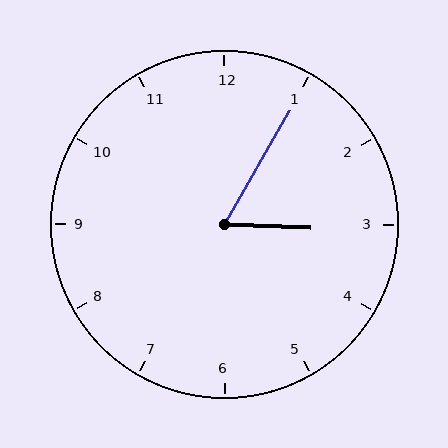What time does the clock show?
3:05.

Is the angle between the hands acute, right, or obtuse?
It is acute.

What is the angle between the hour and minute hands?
Approximately 62 degrees.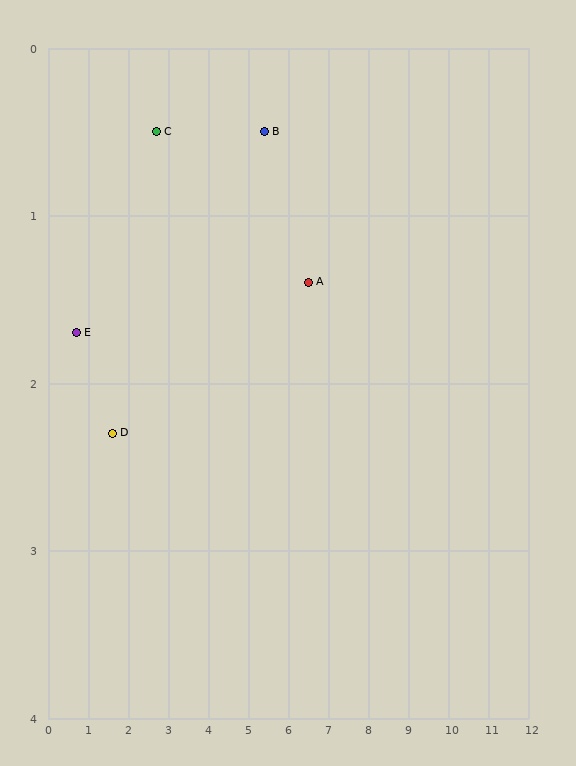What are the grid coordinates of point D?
Point D is at approximately (1.6, 2.3).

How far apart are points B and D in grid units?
Points B and D are about 4.2 grid units apart.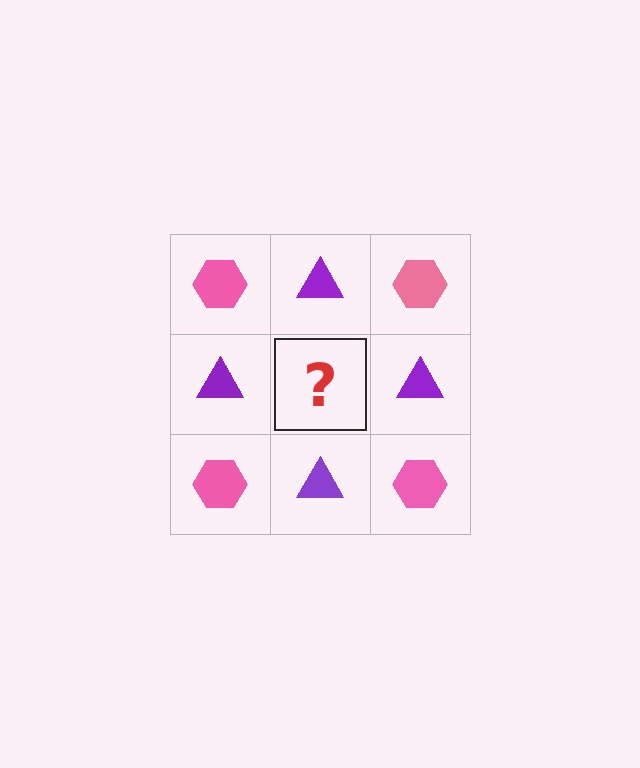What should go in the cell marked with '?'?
The missing cell should contain a pink hexagon.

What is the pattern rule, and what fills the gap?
The rule is that it alternates pink hexagon and purple triangle in a checkerboard pattern. The gap should be filled with a pink hexagon.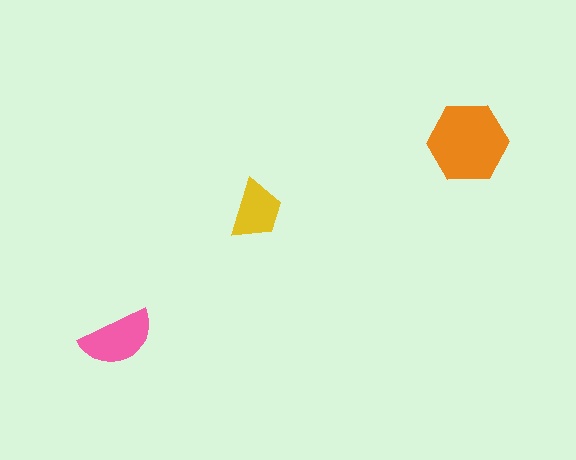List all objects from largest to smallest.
The orange hexagon, the pink semicircle, the yellow trapezoid.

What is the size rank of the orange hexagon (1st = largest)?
1st.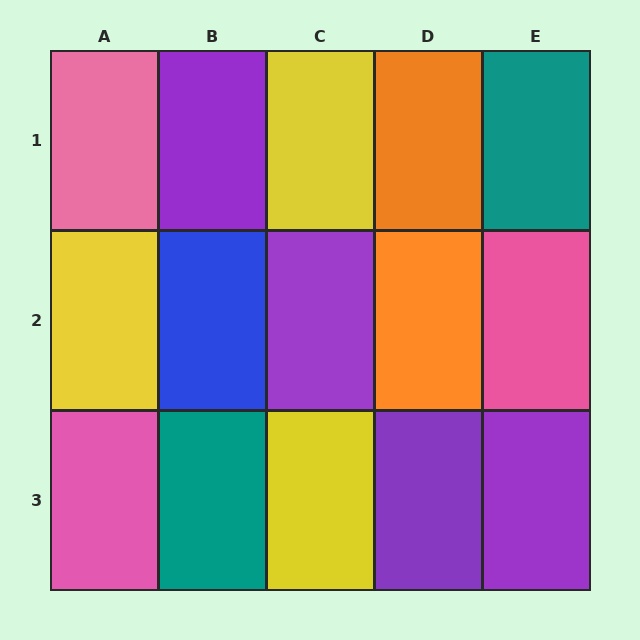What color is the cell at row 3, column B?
Teal.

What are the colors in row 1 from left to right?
Pink, purple, yellow, orange, teal.